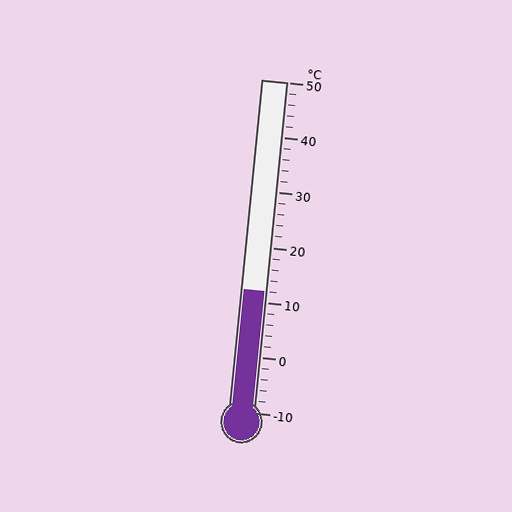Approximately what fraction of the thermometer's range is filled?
The thermometer is filled to approximately 35% of its range.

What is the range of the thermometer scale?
The thermometer scale ranges from -10°C to 50°C.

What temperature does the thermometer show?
The thermometer shows approximately 12°C.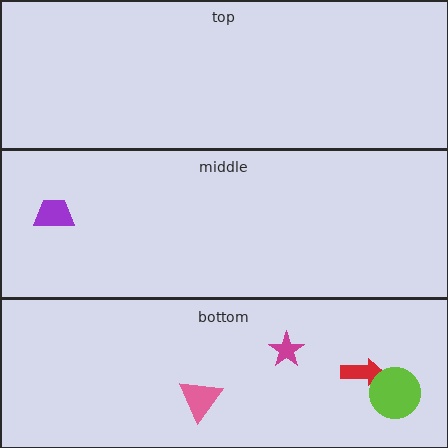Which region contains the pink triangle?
The bottom region.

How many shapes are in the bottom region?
4.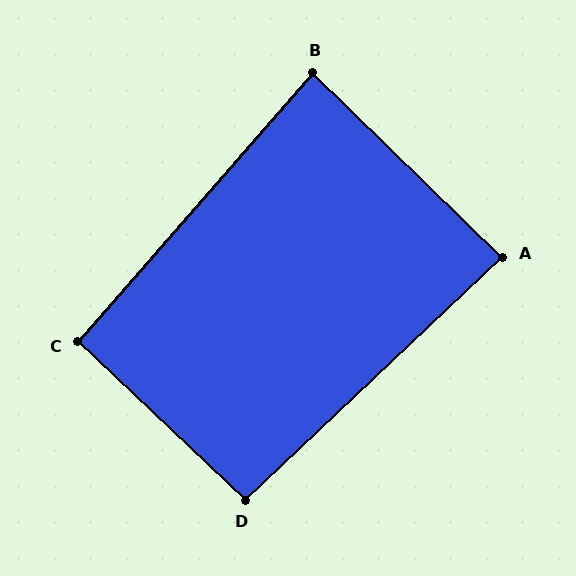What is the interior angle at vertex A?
Approximately 88 degrees (approximately right).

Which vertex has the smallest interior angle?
B, at approximately 87 degrees.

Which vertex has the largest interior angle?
D, at approximately 93 degrees.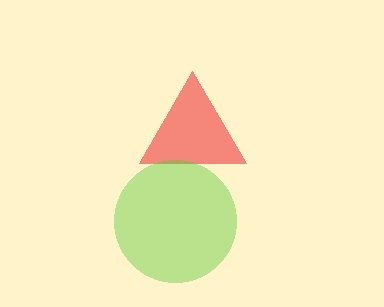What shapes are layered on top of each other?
The layered shapes are: a red triangle, a lime circle.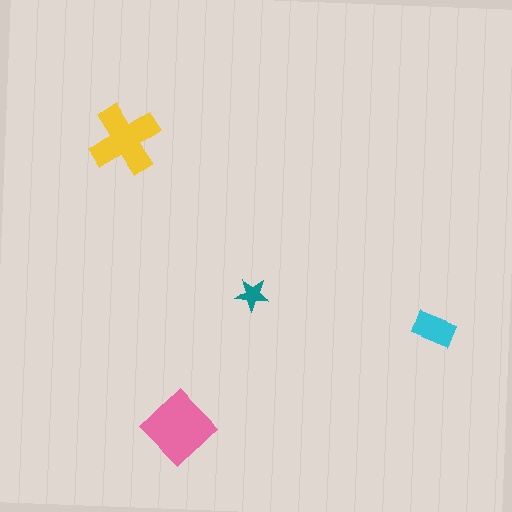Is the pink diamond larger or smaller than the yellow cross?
Larger.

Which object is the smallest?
The teal star.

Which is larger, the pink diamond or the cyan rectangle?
The pink diamond.